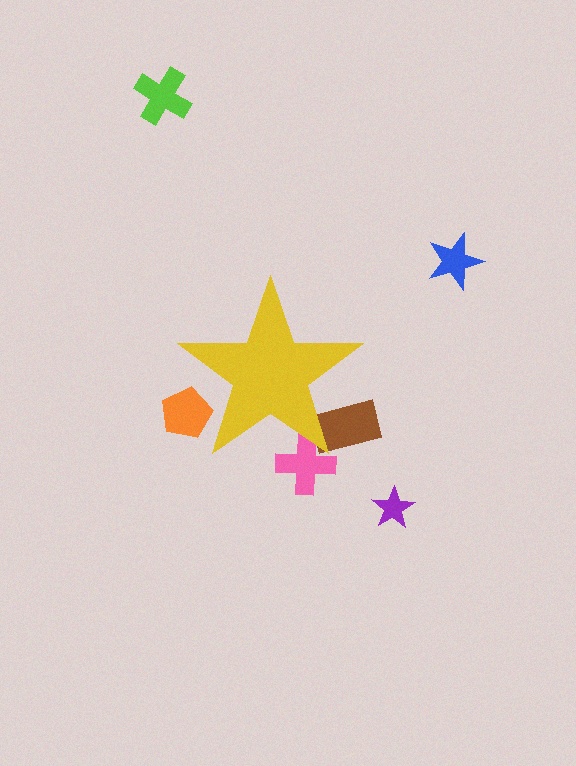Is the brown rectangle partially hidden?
Yes, the brown rectangle is partially hidden behind the yellow star.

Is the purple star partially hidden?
No, the purple star is fully visible.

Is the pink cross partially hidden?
Yes, the pink cross is partially hidden behind the yellow star.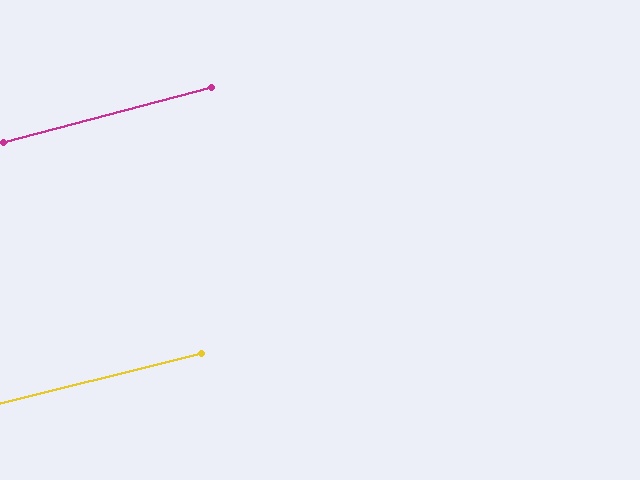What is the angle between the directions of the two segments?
Approximately 1 degree.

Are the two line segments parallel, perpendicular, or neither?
Parallel — their directions differ by only 1.0°.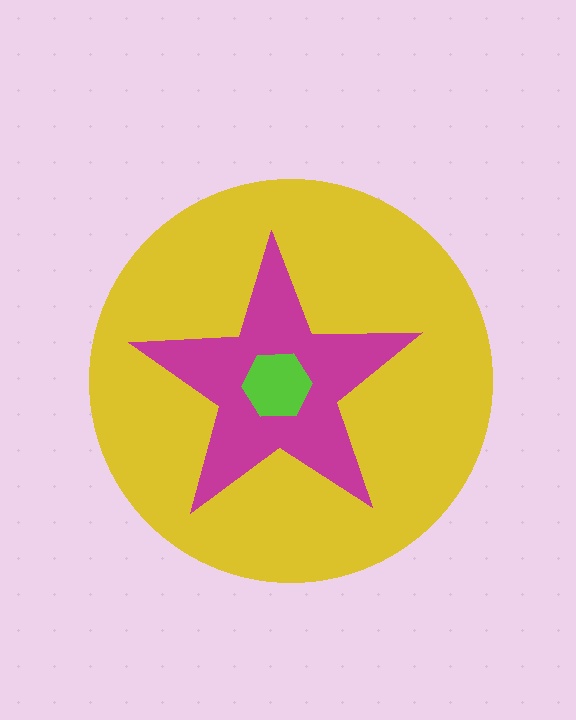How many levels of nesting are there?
3.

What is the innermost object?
The lime hexagon.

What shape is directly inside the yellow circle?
The magenta star.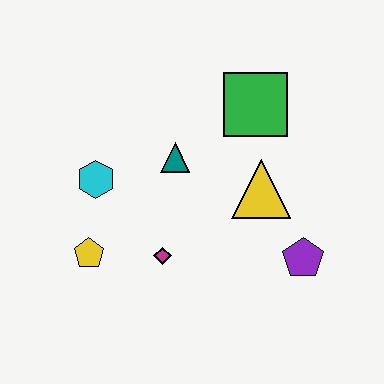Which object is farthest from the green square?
The yellow pentagon is farthest from the green square.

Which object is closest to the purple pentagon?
The yellow triangle is closest to the purple pentagon.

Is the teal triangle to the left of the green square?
Yes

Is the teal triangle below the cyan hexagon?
No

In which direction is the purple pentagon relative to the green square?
The purple pentagon is below the green square.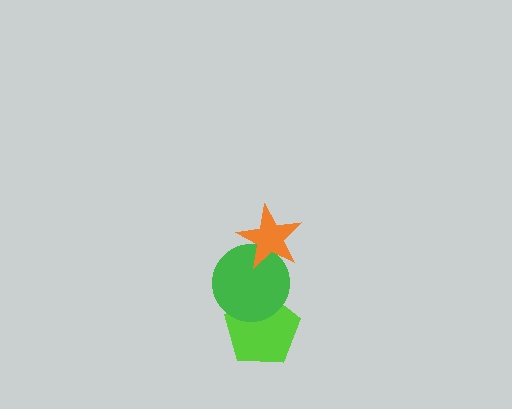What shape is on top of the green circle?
The orange star is on top of the green circle.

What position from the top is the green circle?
The green circle is 2nd from the top.